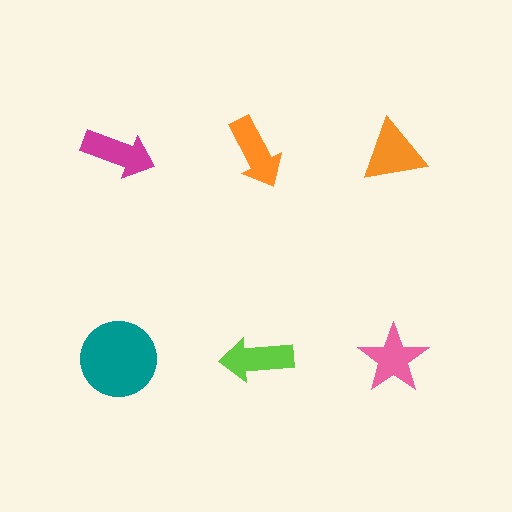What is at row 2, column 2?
A lime arrow.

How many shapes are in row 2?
3 shapes.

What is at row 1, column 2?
An orange arrow.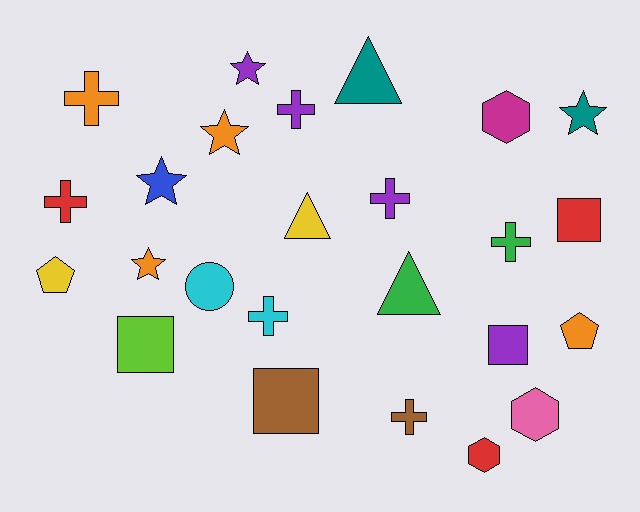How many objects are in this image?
There are 25 objects.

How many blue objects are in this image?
There is 1 blue object.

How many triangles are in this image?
There are 3 triangles.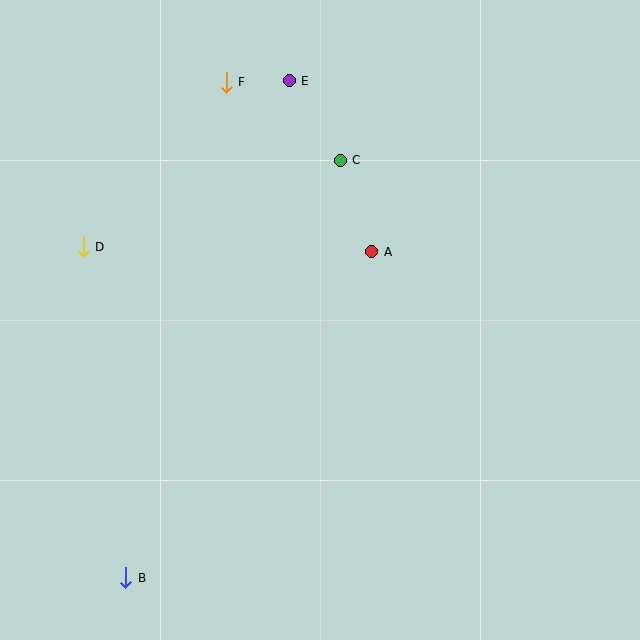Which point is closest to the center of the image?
Point A at (372, 252) is closest to the center.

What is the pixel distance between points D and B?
The distance between D and B is 334 pixels.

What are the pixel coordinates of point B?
Point B is at (126, 578).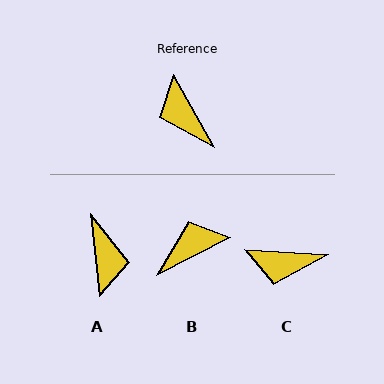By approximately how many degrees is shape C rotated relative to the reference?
Approximately 58 degrees counter-clockwise.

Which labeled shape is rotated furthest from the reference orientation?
A, about 157 degrees away.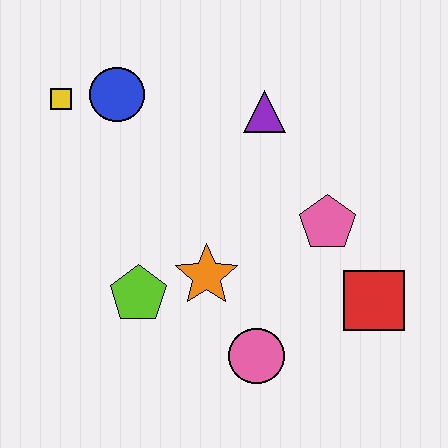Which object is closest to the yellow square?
The blue circle is closest to the yellow square.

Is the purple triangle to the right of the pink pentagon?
No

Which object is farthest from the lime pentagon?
The red square is farthest from the lime pentagon.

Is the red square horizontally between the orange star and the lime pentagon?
No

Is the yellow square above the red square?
Yes